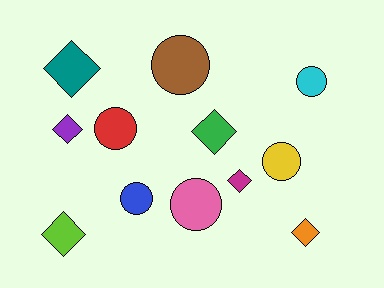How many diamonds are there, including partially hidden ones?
There are 6 diamonds.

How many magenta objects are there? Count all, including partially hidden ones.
There is 1 magenta object.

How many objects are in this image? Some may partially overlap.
There are 12 objects.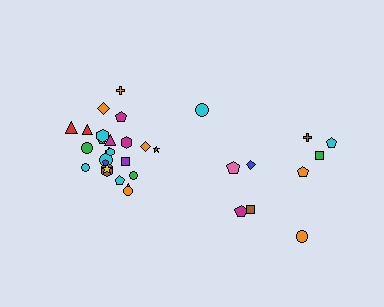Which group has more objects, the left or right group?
The left group.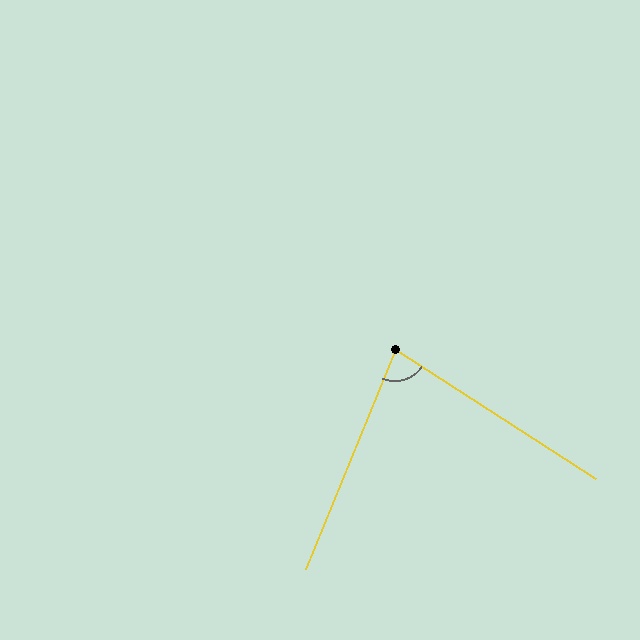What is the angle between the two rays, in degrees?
Approximately 79 degrees.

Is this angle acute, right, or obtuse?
It is acute.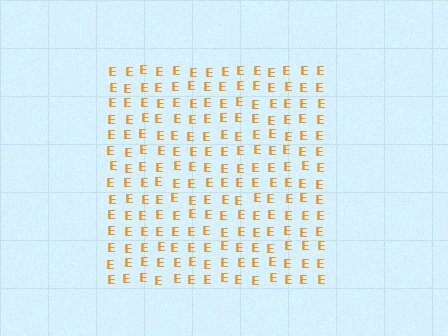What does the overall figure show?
The overall figure shows a square.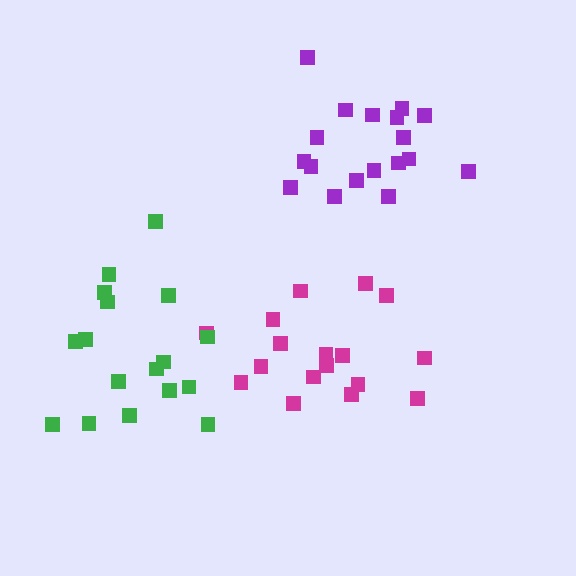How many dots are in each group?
Group 1: 18 dots, Group 2: 17 dots, Group 3: 17 dots (52 total).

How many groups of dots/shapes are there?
There are 3 groups.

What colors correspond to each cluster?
The clusters are colored: purple, magenta, green.